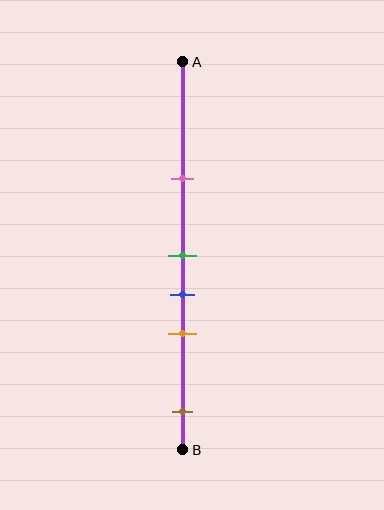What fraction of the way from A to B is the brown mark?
The brown mark is approximately 90% (0.9) of the way from A to B.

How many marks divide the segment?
There are 5 marks dividing the segment.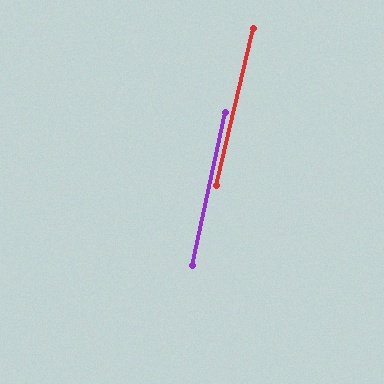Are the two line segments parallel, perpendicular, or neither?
Parallel — their directions differ by only 0.9°.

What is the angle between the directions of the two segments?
Approximately 1 degree.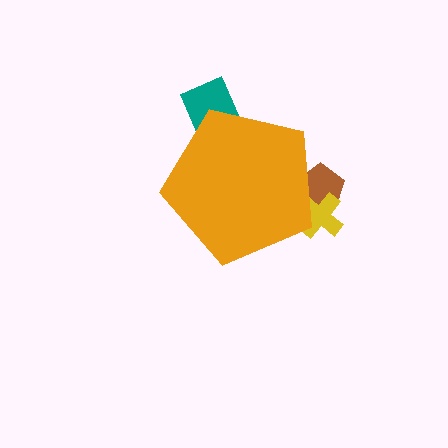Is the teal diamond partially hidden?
Yes, the teal diamond is partially hidden behind the orange pentagon.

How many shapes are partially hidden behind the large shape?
3 shapes are partially hidden.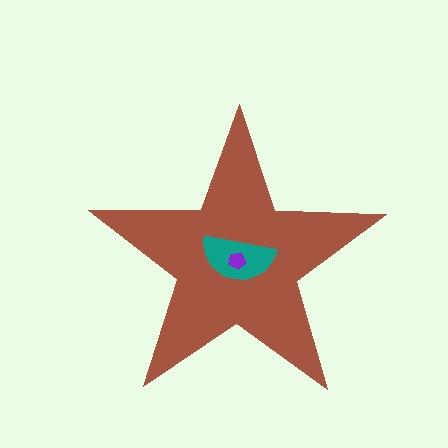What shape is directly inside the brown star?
The teal semicircle.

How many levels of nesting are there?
3.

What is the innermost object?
The purple pentagon.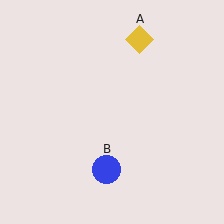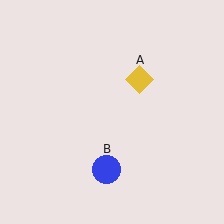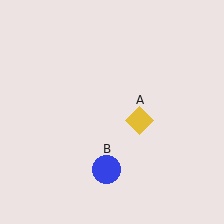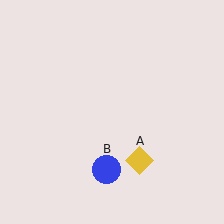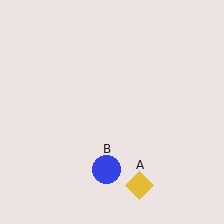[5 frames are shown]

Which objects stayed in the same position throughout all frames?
Blue circle (object B) remained stationary.